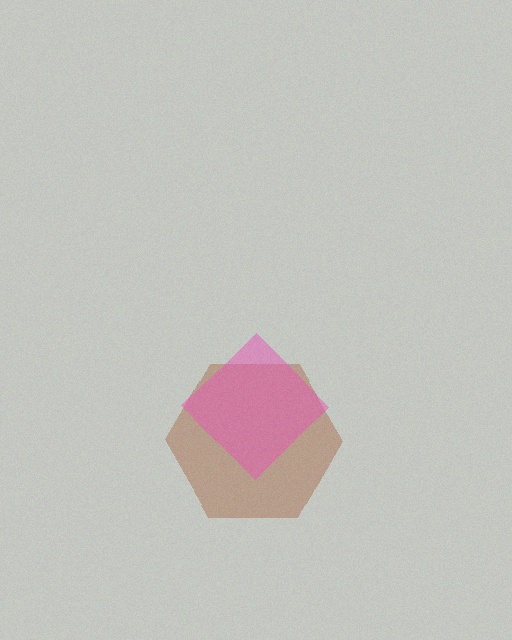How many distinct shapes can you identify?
There are 2 distinct shapes: a brown hexagon, a pink diamond.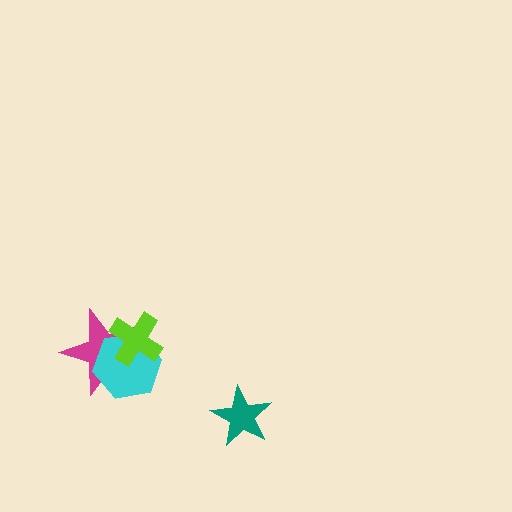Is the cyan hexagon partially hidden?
Yes, it is partially covered by another shape.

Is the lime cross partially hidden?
No, no other shape covers it.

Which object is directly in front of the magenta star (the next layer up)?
The cyan hexagon is directly in front of the magenta star.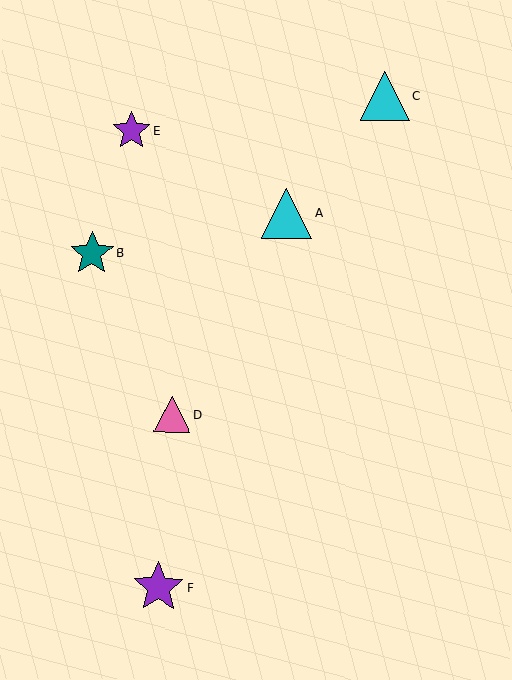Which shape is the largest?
The purple star (labeled F) is the largest.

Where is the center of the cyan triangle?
The center of the cyan triangle is at (385, 96).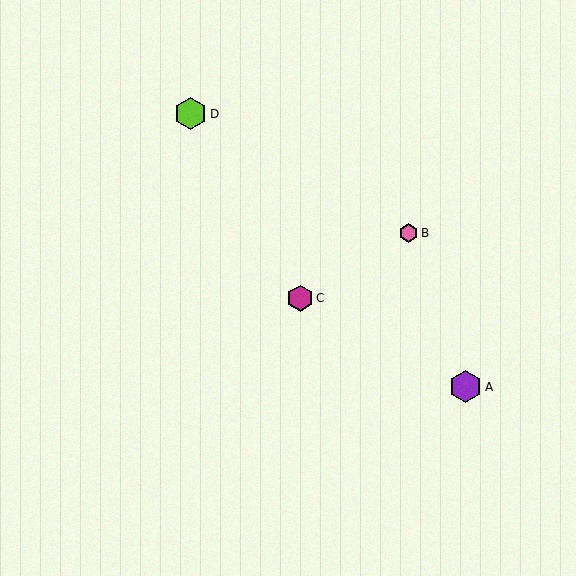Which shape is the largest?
The lime hexagon (labeled D) is the largest.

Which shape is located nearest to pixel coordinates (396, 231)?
The pink hexagon (labeled B) at (408, 233) is nearest to that location.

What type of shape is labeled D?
Shape D is a lime hexagon.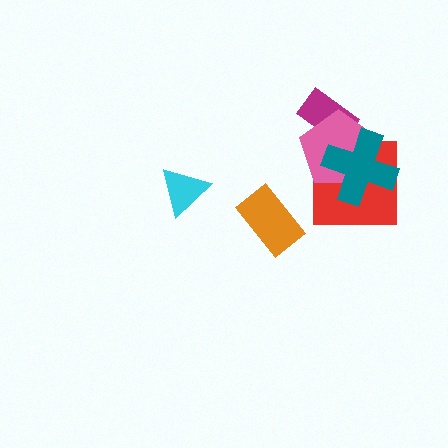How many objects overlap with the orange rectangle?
0 objects overlap with the orange rectangle.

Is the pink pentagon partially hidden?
Yes, it is partially covered by another shape.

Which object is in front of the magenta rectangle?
The pink pentagon is in front of the magenta rectangle.